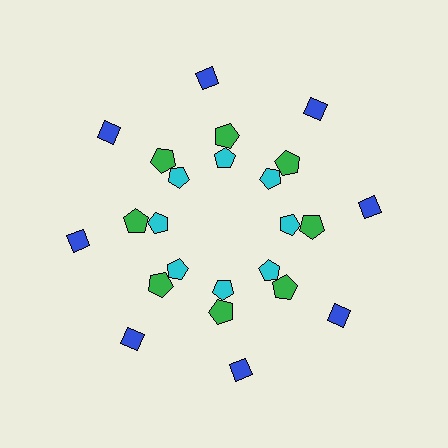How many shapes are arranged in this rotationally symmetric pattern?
There are 24 shapes, arranged in 8 groups of 3.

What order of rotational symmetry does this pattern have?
This pattern has 8-fold rotational symmetry.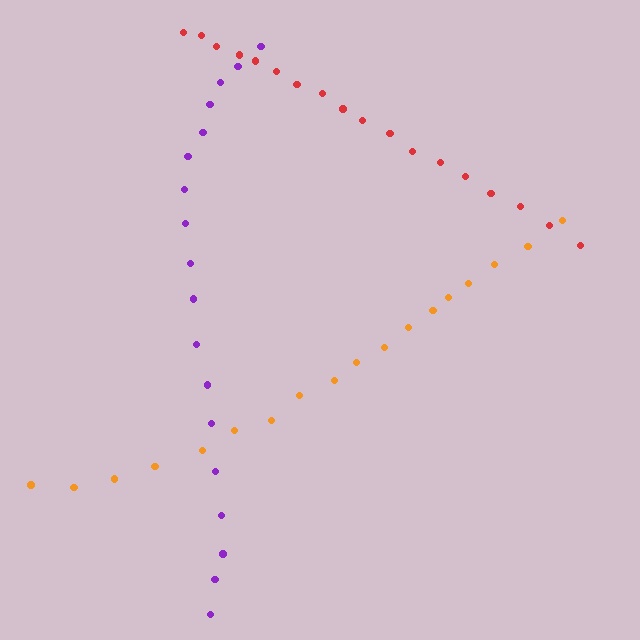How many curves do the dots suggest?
There are 3 distinct paths.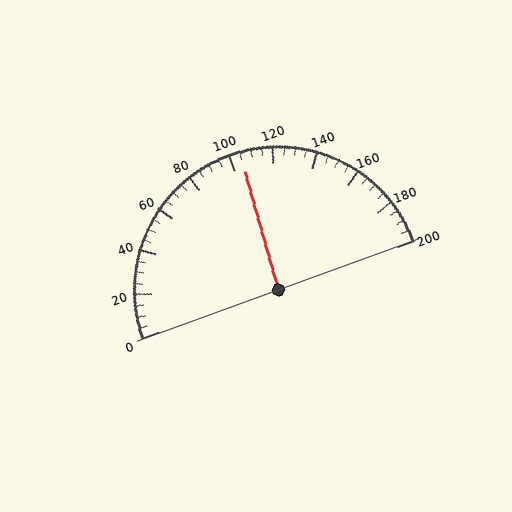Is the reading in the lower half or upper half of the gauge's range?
The reading is in the upper half of the range (0 to 200).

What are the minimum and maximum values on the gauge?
The gauge ranges from 0 to 200.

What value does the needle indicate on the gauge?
The needle indicates approximately 105.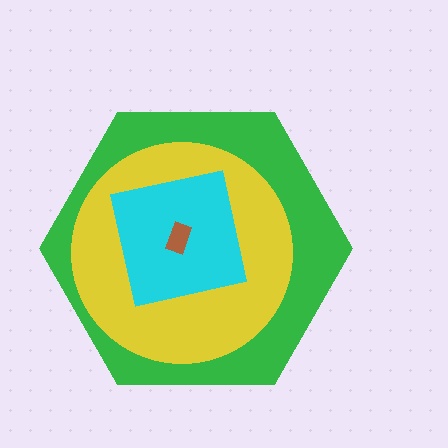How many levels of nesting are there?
4.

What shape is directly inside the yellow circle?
The cyan square.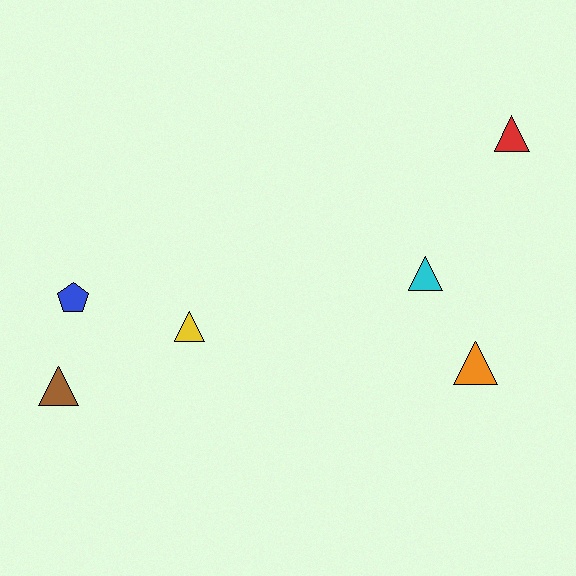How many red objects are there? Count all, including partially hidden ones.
There is 1 red object.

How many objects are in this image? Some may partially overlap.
There are 6 objects.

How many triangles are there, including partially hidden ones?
There are 5 triangles.